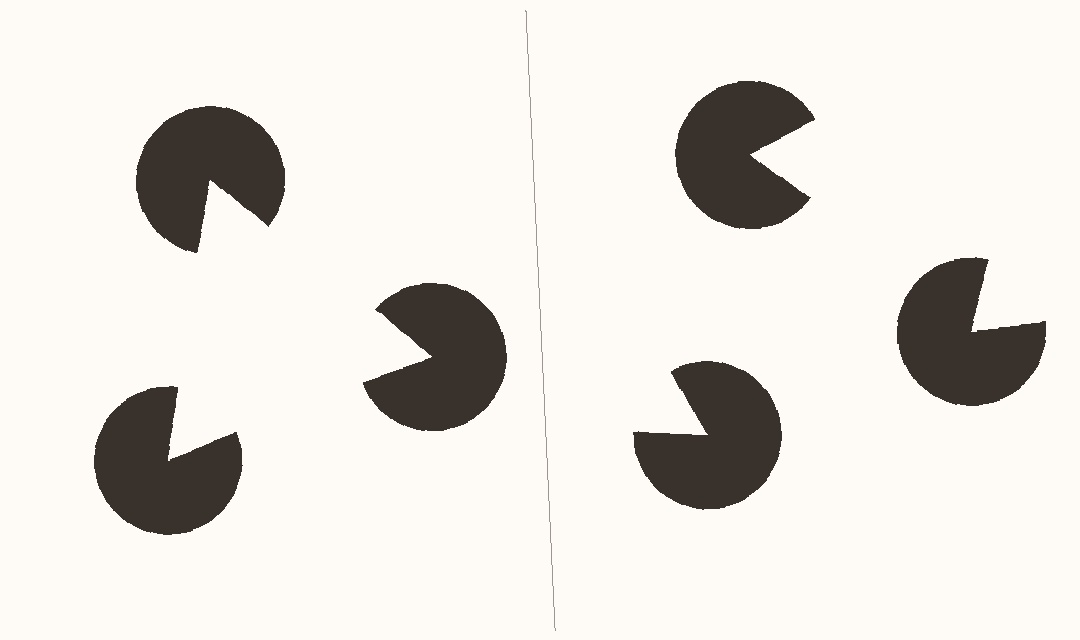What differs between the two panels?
The pac-man discs are positioned identically on both sides; only the wedge orientations differ. On the left they align to a triangle; on the right they are misaligned.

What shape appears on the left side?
An illusory triangle.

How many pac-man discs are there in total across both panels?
6 — 3 on each side.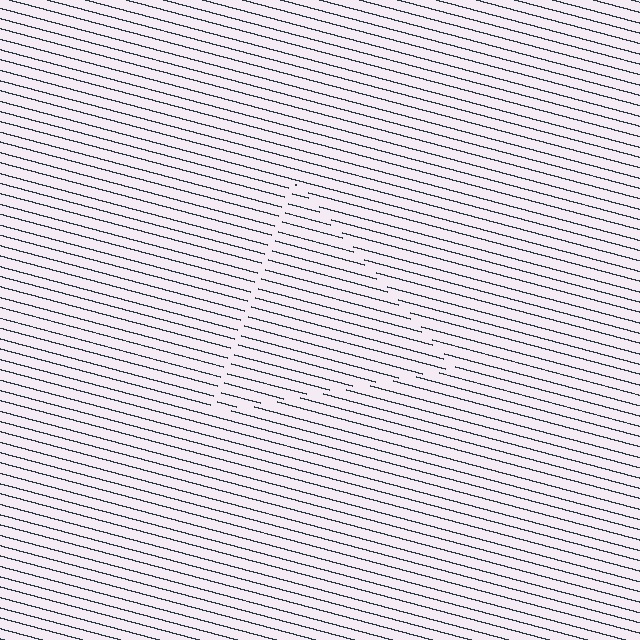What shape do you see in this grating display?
An illusory triangle. The interior of the shape contains the same grating, shifted by half a period — the contour is defined by the phase discontinuity where line-ends from the inner and outer gratings abut.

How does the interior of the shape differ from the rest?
The interior of the shape contains the same grating, shifted by half a period — the contour is defined by the phase discontinuity where line-ends from the inner and outer gratings abut.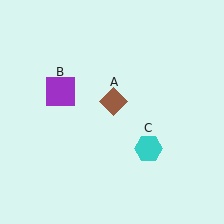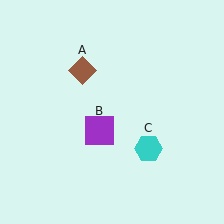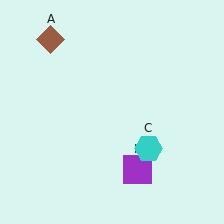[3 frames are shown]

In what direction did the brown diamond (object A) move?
The brown diamond (object A) moved up and to the left.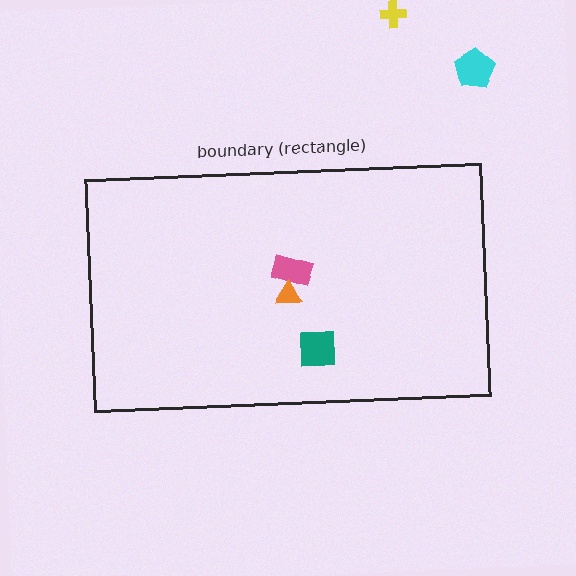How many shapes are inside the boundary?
3 inside, 2 outside.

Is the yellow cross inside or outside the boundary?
Outside.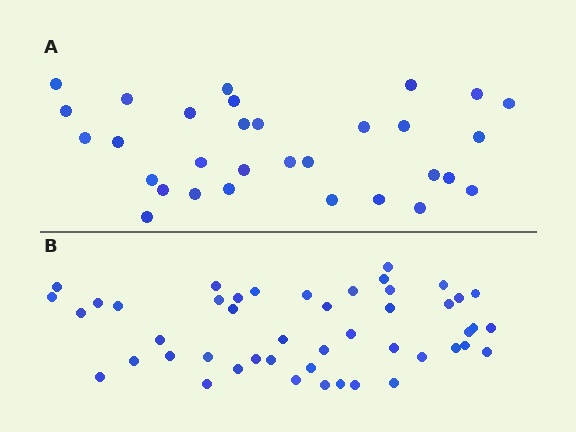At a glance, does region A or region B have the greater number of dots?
Region B (the bottom region) has more dots.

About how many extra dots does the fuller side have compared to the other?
Region B has approximately 15 more dots than region A.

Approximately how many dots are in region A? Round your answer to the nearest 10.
About 30 dots. (The exact count is 31, which rounds to 30.)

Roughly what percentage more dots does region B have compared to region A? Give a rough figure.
About 50% more.